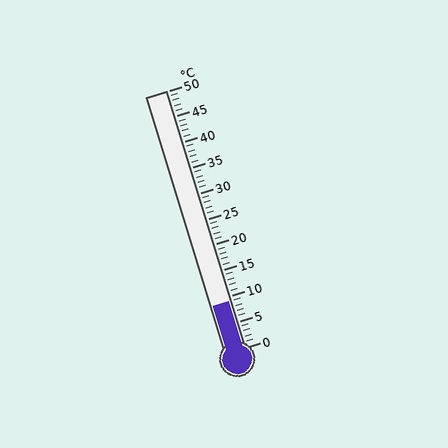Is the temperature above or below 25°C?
The temperature is below 25°C.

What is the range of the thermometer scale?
The thermometer scale ranges from 0°C to 50°C.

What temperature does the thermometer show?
The thermometer shows approximately 9°C.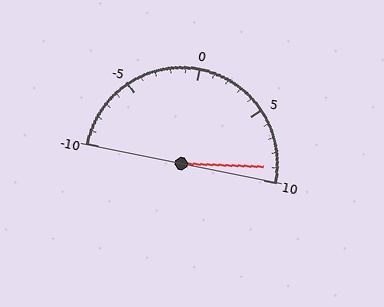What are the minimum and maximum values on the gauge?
The gauge ranges from -10 to 10.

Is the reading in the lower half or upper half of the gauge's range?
The reading is in the upper half of the range (-10 to 10).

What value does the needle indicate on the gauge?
The needle indicates approximately 9.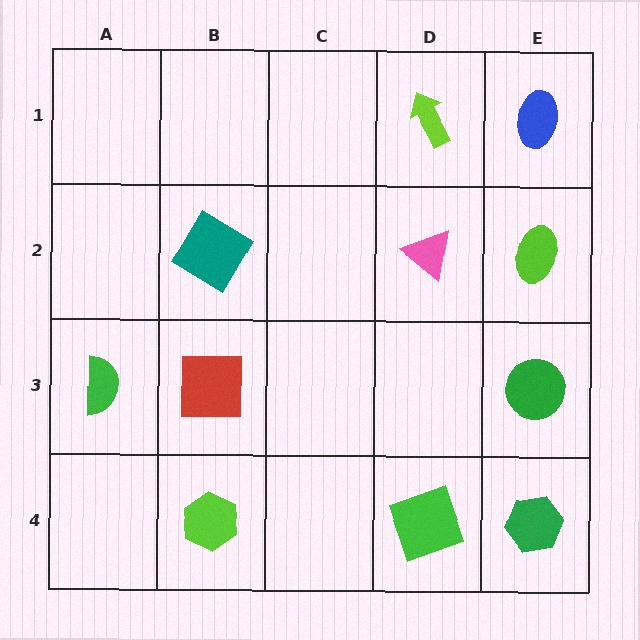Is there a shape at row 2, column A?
No, that cell is empty.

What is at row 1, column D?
A lime arrow.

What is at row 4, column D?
A green square.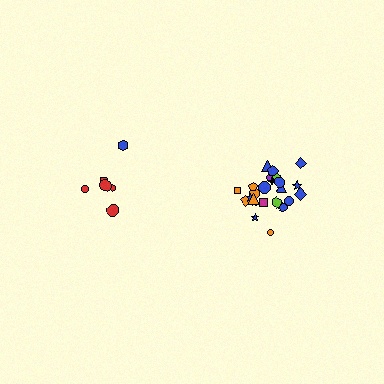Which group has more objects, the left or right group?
The right group.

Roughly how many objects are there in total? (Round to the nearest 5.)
Roughly 30 objects in total.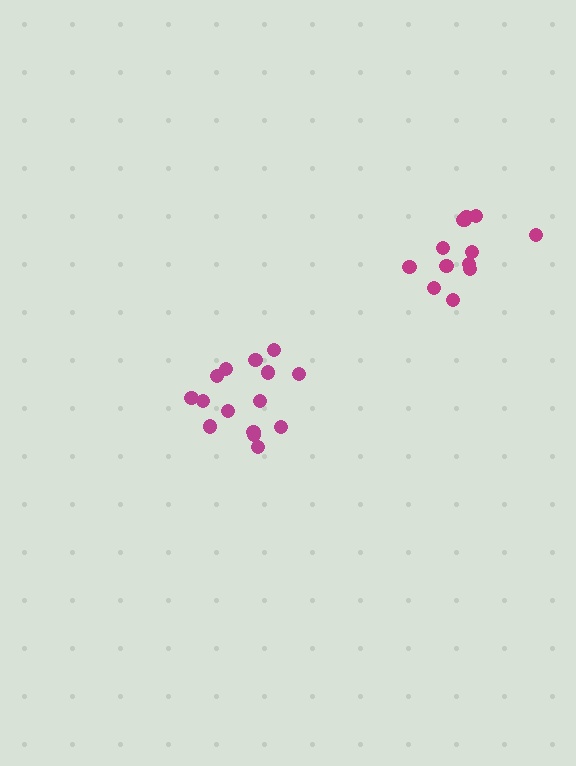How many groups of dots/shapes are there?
There are 2 groups.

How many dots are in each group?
Group 1: 15 dots, Group 2: 13 dots (28 total).